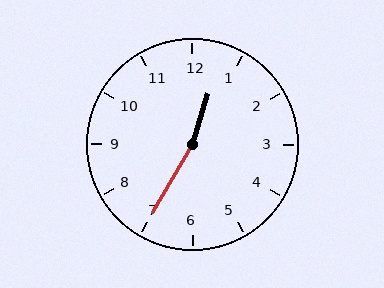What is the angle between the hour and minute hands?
Approximately 168 degrees.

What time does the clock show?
12:35.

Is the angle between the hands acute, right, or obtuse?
It is obtuse.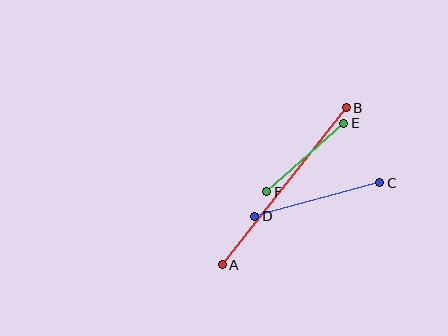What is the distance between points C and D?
The distance is approximately 130 pixels.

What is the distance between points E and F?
The distance is approximately 103 pixels.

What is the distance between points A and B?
The distance is approximately 200 pixels.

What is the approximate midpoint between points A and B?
The midpoint is at approximately (284, 186) pixels.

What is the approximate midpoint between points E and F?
The midpoint is at approximately (305, 158) pixels.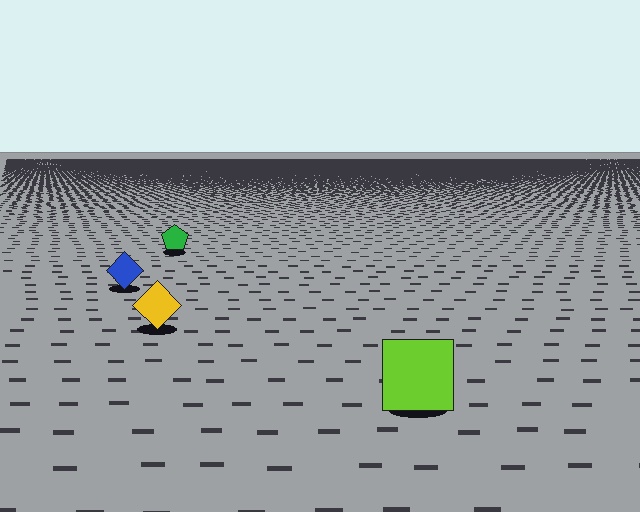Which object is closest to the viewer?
The lime square is closest. The texture marks near it are larger and more spread out.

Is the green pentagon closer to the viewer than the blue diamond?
No. The blue diamond is closer — you can tell from the texture gradient: the ground texture is coarser near it.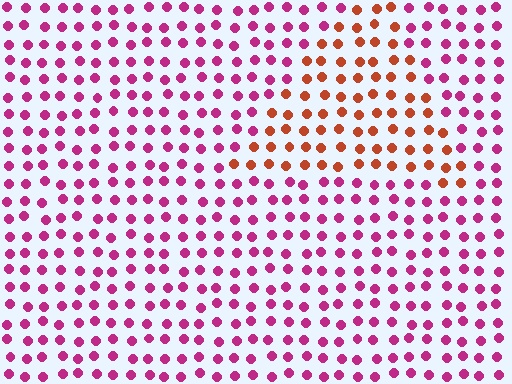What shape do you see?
I see a triangle.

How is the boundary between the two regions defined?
The boundary is defined purely by a slight shift in hue (about 49 degrees). Spacing, size, and orientation are identical on both sides.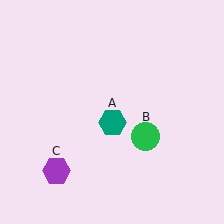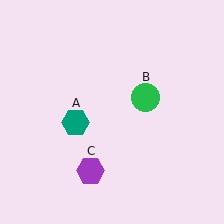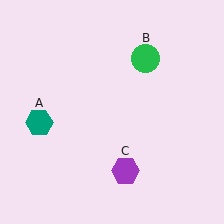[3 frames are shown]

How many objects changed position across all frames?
3 objects changed position: teal hexagon (object A), green circle (object B), purple hexagon (object C).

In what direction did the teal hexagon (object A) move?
The teal hexagon (object A) moved left.